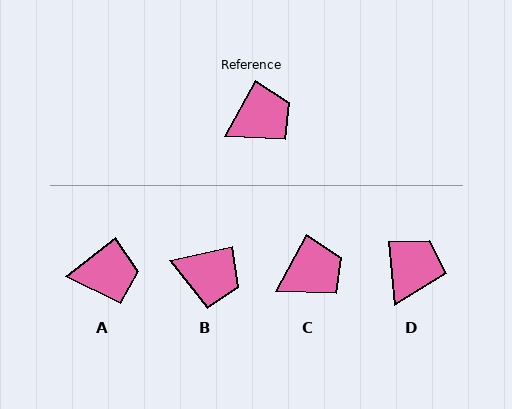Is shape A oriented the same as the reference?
No, it is off by about 24 degrees.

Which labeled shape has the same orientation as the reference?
C.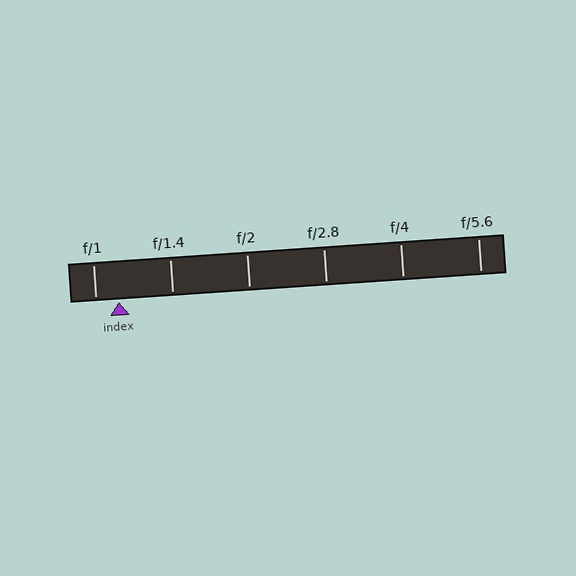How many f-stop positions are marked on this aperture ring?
There are 6 f-stop positions marked.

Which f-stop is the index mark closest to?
The index mark is closest to f/1.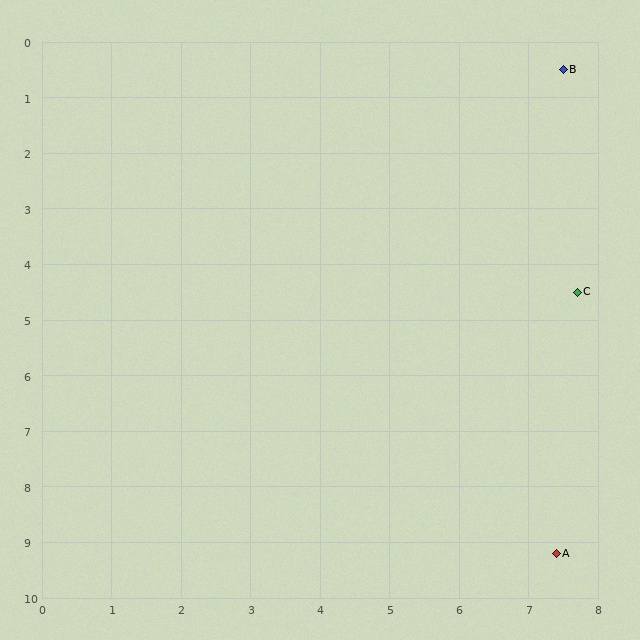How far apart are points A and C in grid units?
Points A and C are about 4.7 grid units apart.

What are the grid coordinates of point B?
Point B is at approximately (7.5, 0.5).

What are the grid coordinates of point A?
Point A is at approximately (7.4, 9.2).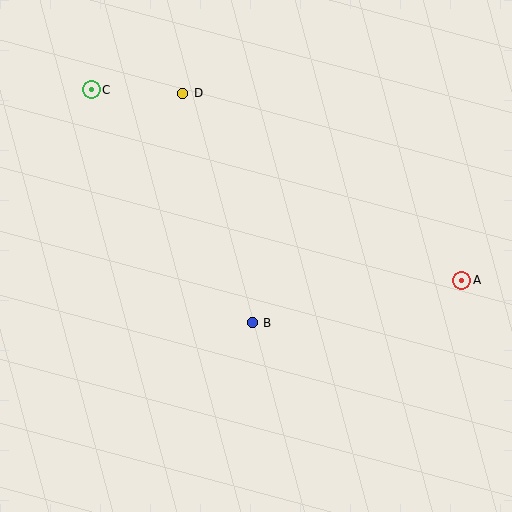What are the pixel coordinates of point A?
Point A is at (462, 280).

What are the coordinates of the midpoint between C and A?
The midpoint between C and A is at (276, 185).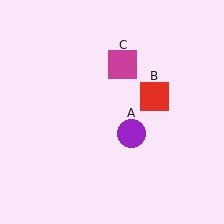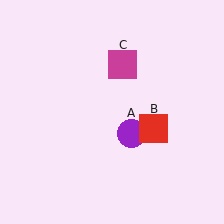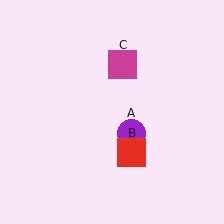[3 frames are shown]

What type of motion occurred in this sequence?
The red square (object B) rotated clockwise around the center of the scene.